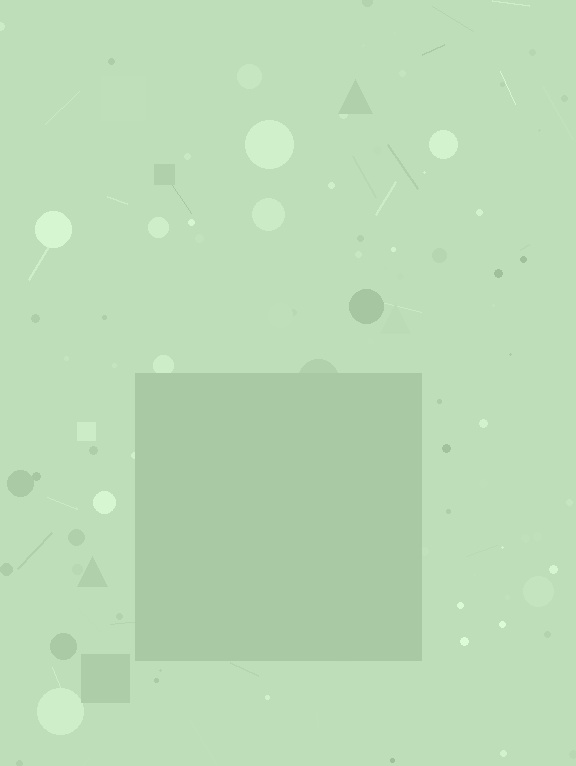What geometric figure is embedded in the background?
A square is embedded in the background.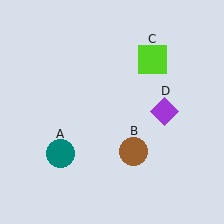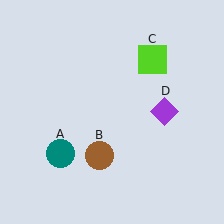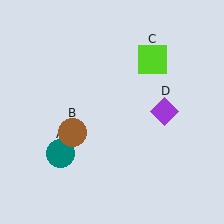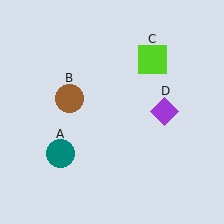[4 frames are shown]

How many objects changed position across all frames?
1 object changed position: brown circle (object B).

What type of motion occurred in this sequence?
The brown circle (object B) rotated clockwise around the center of the scene.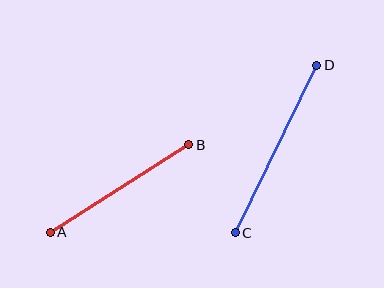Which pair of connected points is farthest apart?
Points C and D are farthest apart.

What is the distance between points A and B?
The distance is approximately 164 pixels.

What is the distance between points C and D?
The distance is approximately 186 pixels.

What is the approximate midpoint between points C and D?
The midpoint is at approximately (276, 149) pixels.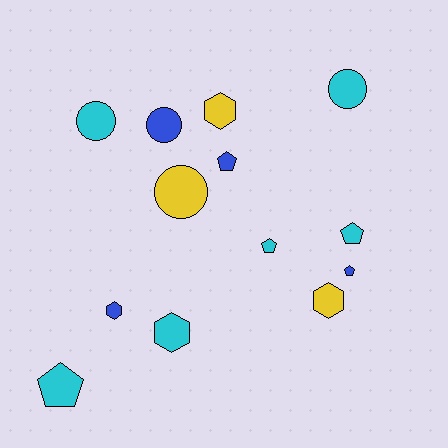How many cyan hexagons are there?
There is 1 cyan hexagon.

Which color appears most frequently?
Cyan, with 6 objects.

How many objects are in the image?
There are 13 objects.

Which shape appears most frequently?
Pentagon, with 5 objects.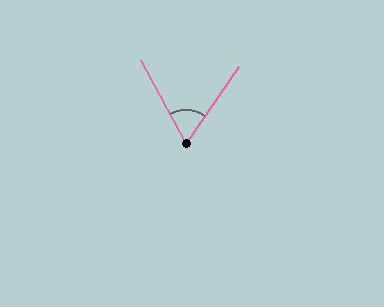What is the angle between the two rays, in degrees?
Approximately 63 degrees.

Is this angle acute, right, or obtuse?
It is acute.